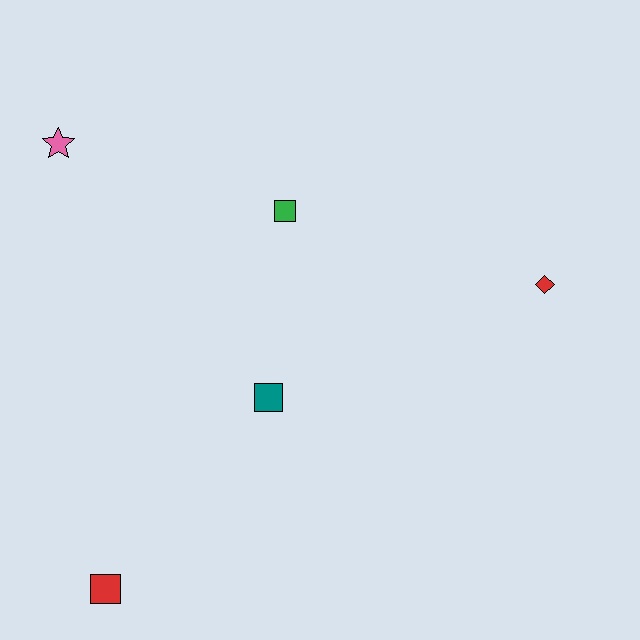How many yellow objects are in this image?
There are no yellow objects.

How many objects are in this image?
There are 5 objects.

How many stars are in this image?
There is 1 star.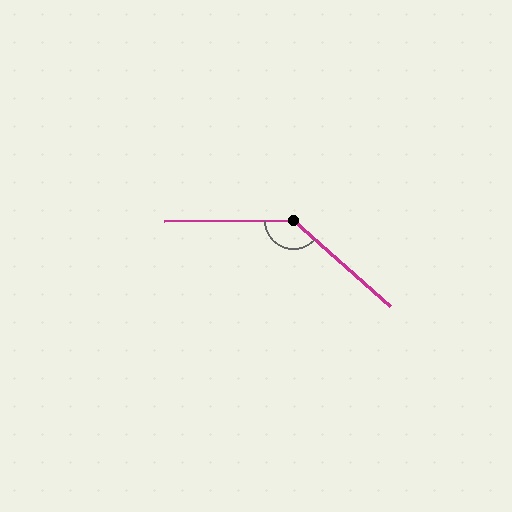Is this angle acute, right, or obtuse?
It is obtuse.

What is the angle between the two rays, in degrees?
Approximately 138 degrees.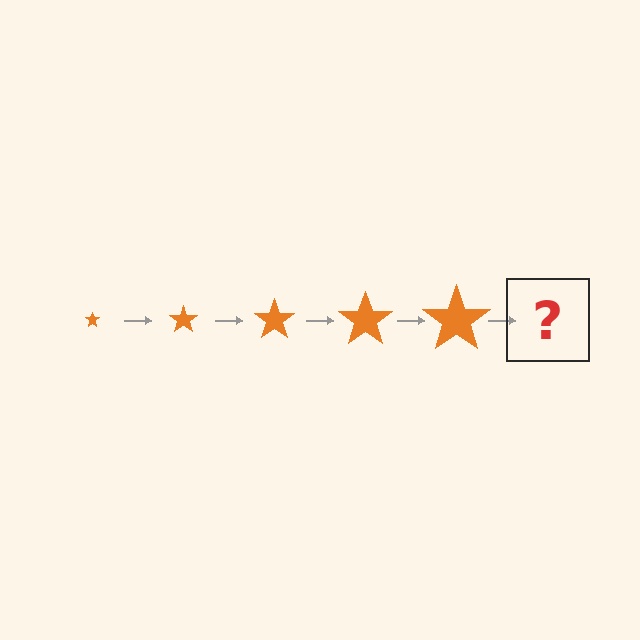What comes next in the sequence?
The next element should be an orange star, larger than the previous one.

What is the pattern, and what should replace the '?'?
The pattern is that the star gets progressively larger each step. The '?' should be an orange star, larger than the previous one.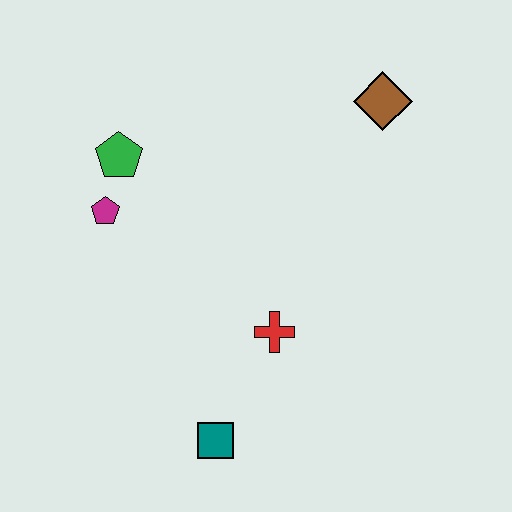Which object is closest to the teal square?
The red cross is closest to the teal square.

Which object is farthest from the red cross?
The brown diamond is farthest from the red cross.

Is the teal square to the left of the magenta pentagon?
No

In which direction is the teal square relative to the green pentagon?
The teal square is below the green pentagon.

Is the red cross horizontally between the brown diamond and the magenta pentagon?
Yes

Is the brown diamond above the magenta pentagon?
Yes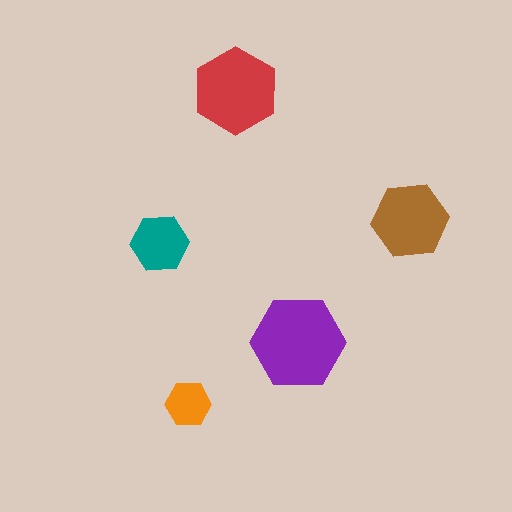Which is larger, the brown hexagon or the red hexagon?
The red one.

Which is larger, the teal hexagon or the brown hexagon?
The brown one.